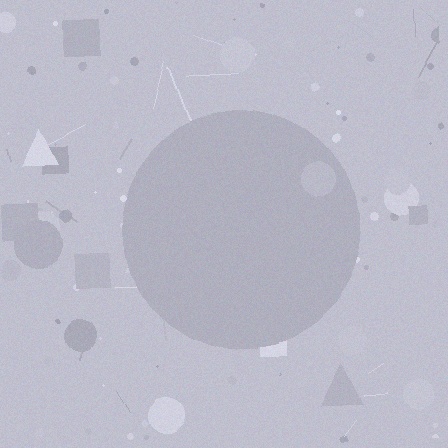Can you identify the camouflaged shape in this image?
The camouflaged shape is a circle.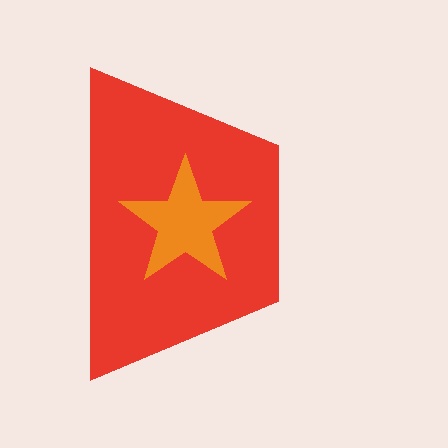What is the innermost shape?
The orange star.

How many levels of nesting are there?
2.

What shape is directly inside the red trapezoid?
The orange star.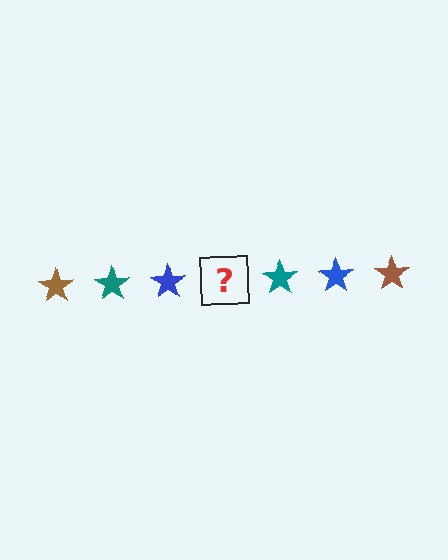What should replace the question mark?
The question mark should be replaced with a brown star.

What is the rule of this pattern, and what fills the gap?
The rule is that the pattern cycles through brown, teal, blue stars. The gap should be filled with a brown star.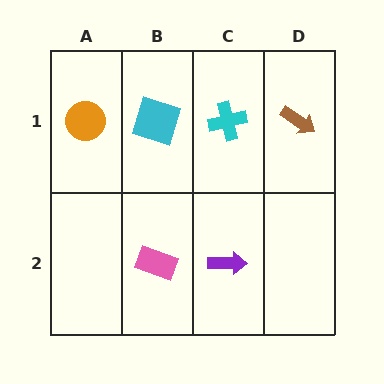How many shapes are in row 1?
4 shapes.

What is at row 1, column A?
An orange circle.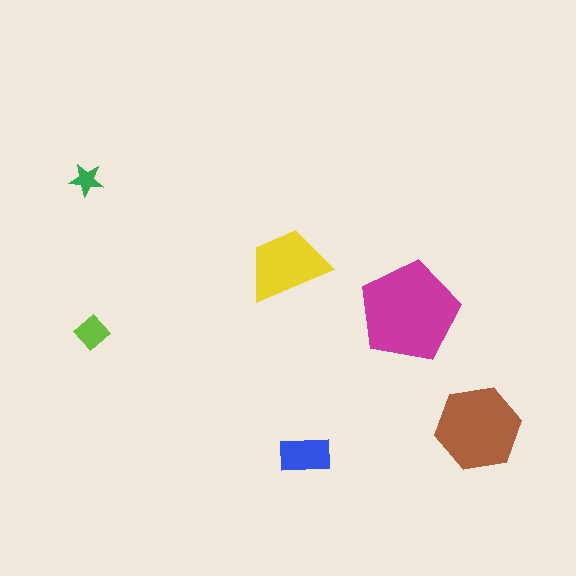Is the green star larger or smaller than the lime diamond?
Smaller.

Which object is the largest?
The magenta pentagon.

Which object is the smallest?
The green star.